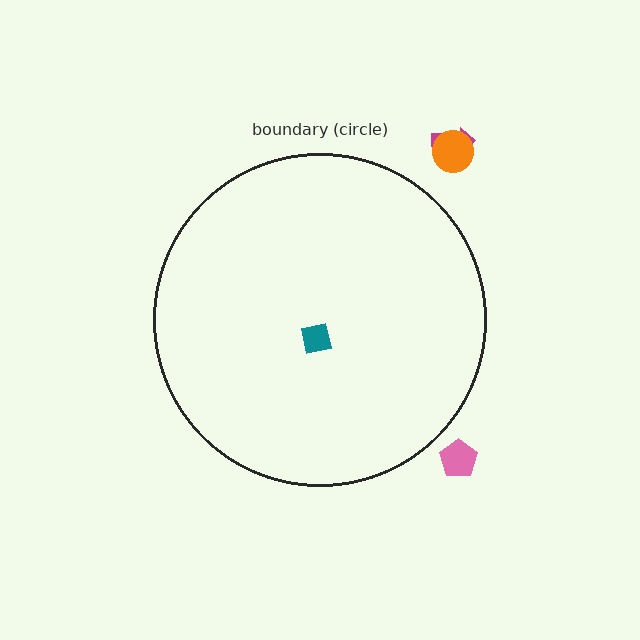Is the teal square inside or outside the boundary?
Inside.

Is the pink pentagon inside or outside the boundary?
Outside.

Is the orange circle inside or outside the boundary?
Outside.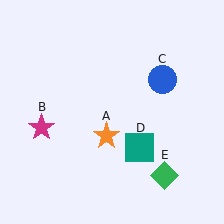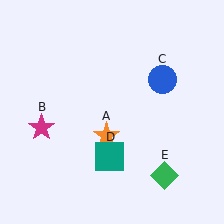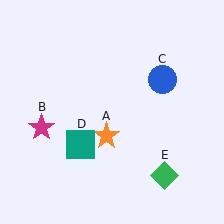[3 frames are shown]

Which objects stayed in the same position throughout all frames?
Orange star (object A) and magenta star (object B) and blue circle (object C) and green diamond (object E) remained stationary.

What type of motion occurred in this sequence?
The teal square (object D) rotated clockwise around the center of the scene.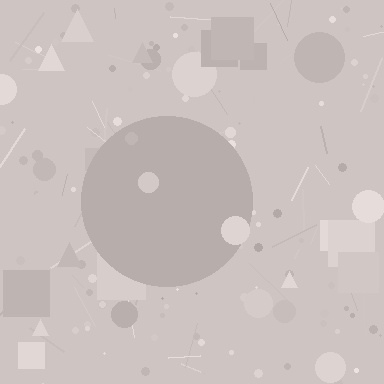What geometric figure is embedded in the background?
A circle is embedded in the background.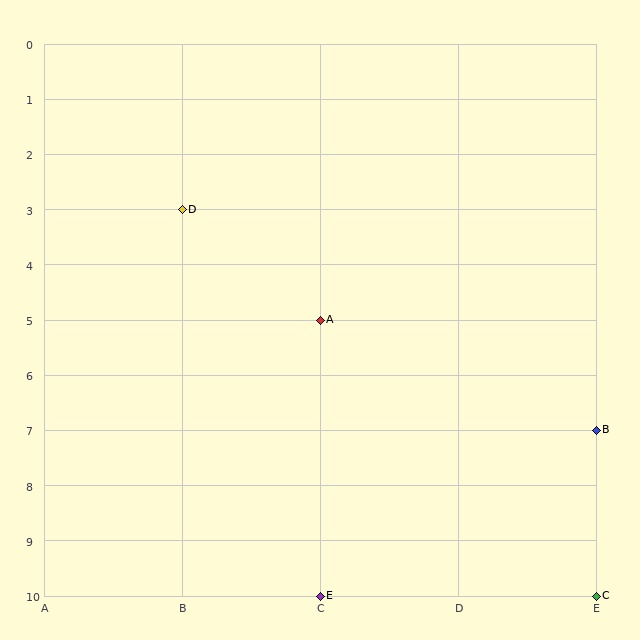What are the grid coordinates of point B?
Point B is at grid coordinates (E, 7).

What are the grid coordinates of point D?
Point D is at grid coordinates (B, 3).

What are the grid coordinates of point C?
Point C is at grid coordinates (E, 10).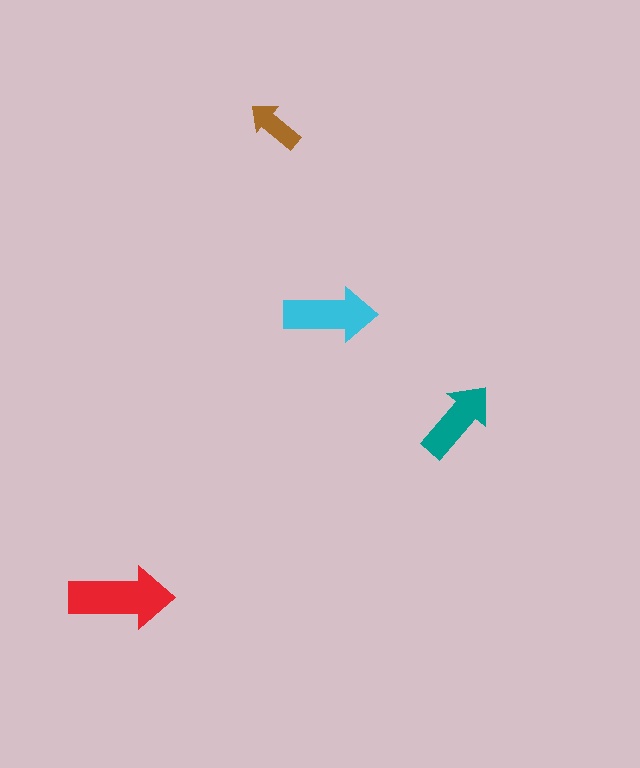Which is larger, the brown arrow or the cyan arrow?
The cyan one.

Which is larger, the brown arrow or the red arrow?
The red one.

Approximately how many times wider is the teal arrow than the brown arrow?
About 1.5 times wider.